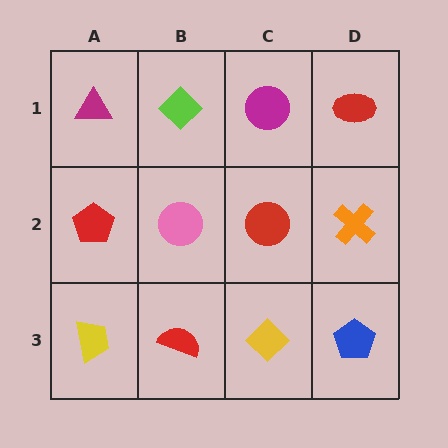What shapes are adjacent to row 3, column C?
A red circle (row 2, column C), a red semicircle (row 3, column B), a blue pentagon (row 3, column D).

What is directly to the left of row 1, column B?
A magenta triangle.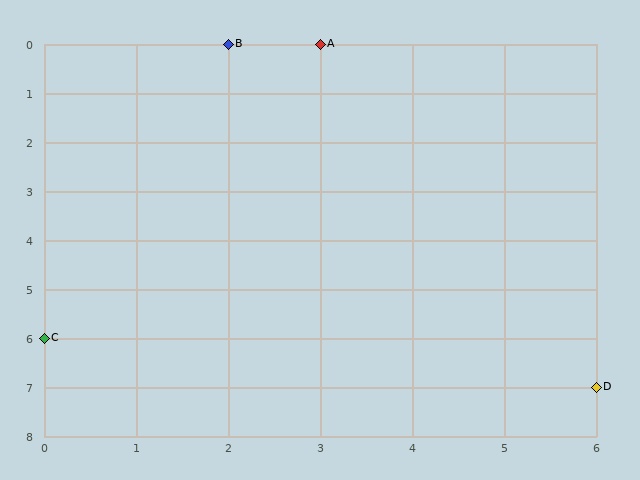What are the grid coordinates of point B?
Point B is at grid coordinates (2, 0).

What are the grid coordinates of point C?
Point C is at grid coordinates (0, 6).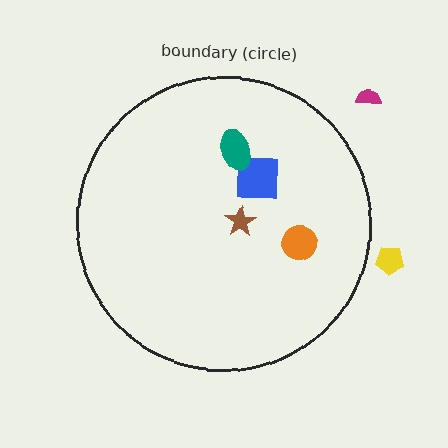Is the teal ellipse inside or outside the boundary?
Inside.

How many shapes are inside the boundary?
4 inside, 2 outside.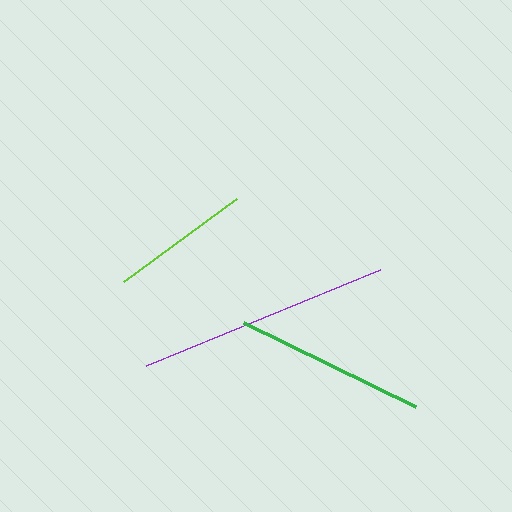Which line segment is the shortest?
The lime line is the shortest at approximately 141 pixels.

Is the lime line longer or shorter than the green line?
The green line is longer than the lime line.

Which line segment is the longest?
The purple line is the longest at approximately 253 pixels.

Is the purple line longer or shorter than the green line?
The purple line is longer than the green line.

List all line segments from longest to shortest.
From longest to shortest: purple, green, lime.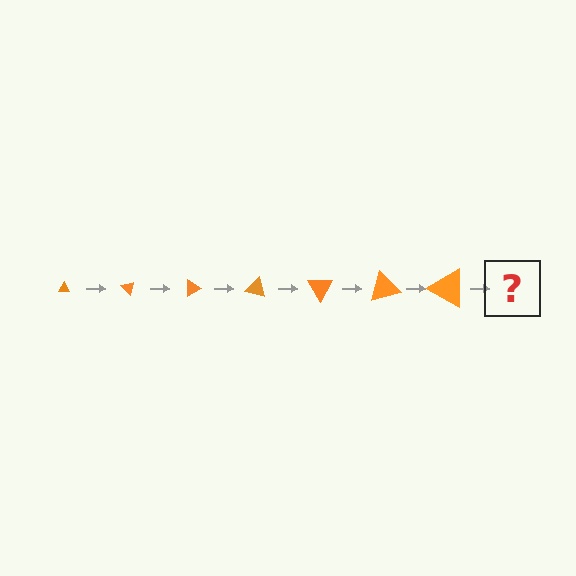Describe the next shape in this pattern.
It should be a triangle, larger than the previous one and rotated 315 degrees from the start.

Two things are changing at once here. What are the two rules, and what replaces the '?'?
The two rules are that the triangle grows larger each step and it rotates 45 degrees each step. The '?' should be a triangle, larger than the previous one and rotated 315 degrees from the start.